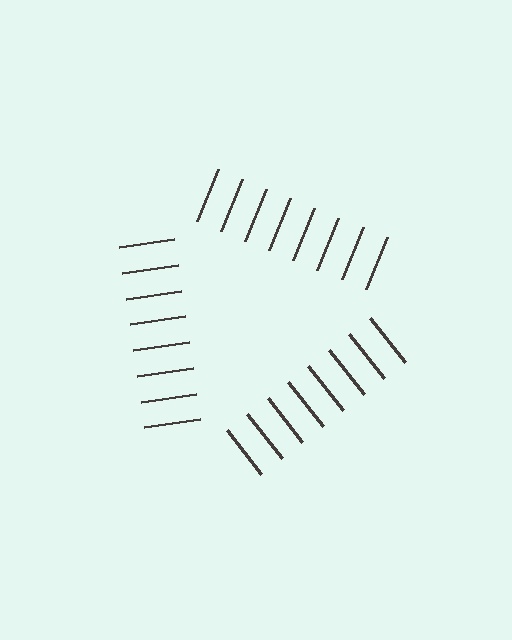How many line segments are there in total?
24 — 8 along each of the 3 edges.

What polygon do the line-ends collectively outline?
An illusory triangle — the line segments terminate on its edges but no continuous stroke is drawn.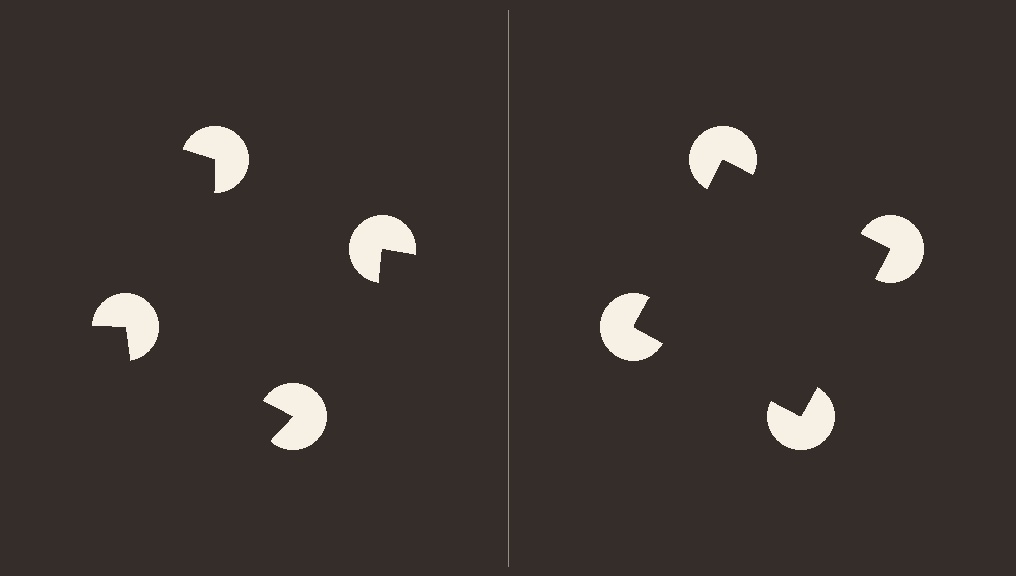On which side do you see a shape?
An illusory square appears on the right side. On the left side the wedge cuts are rotated, so no coherent shape forms.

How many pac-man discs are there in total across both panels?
8 — 4 on each side.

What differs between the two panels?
The pac-man discs are positioned identically on both sides; only the wedge orientations differ. On the right they align to a square; on the left they are misaligned.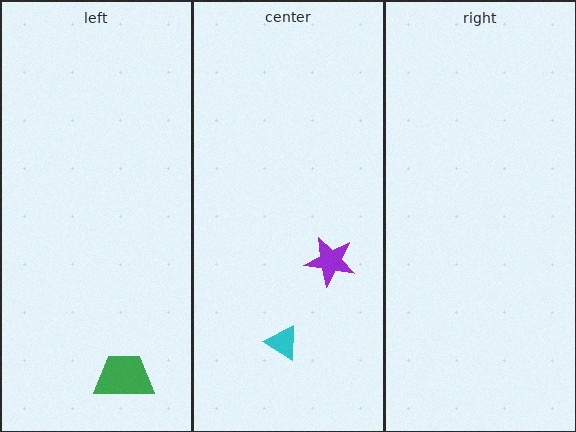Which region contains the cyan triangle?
The center region.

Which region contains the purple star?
The center region.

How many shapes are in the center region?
2.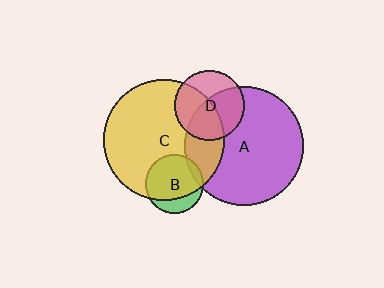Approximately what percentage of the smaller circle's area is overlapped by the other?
Approximately 10%.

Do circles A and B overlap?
Yes.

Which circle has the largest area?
Circle C (yellow).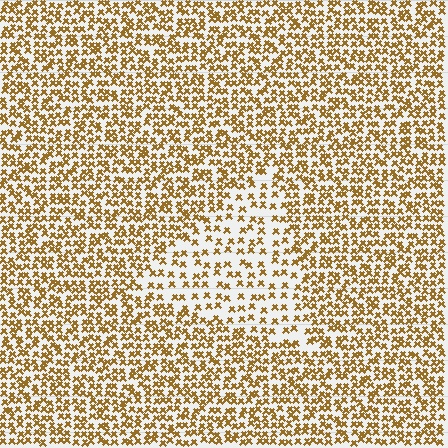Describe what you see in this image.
The image contains small brown elements arranged at two different densities. A triangle-shaped region is visible where the elements are less densely packed than the surrounding area.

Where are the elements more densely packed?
The elements are more densely packed outside the triangle boundary.